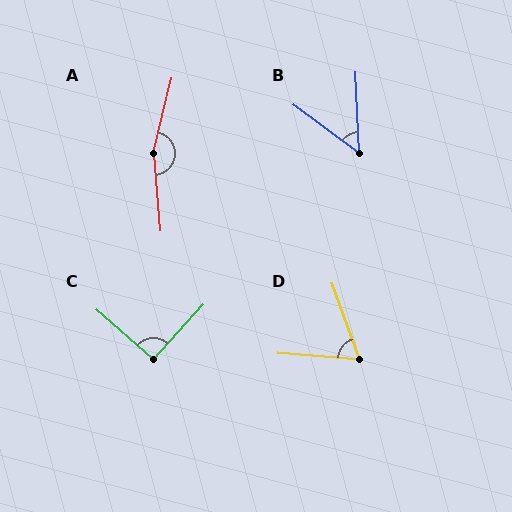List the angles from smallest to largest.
B (51°), D (66°), C (91°), A (161°).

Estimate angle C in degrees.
Approximately 91 degrees.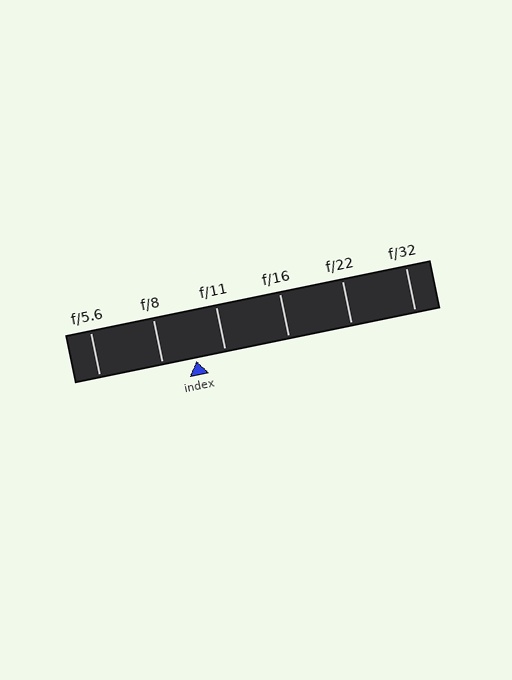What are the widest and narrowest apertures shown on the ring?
The widest aperture shown is f/5.6 and the narrowest is f/32.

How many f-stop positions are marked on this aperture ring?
There are 6 f-stop positions marked.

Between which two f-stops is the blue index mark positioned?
The index mark is between f/8 and f/11.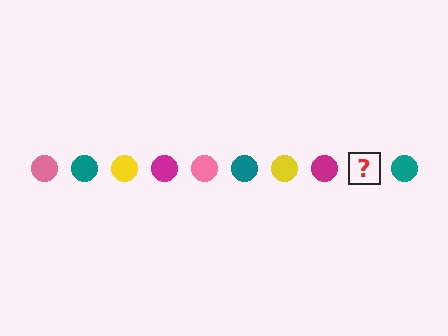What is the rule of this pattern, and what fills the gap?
The rule is that the pattern cycles through pink, teal, yellow, magenta circles. The gap should be filled with a pink circle.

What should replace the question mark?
The question mark should be replaced with a pink circle.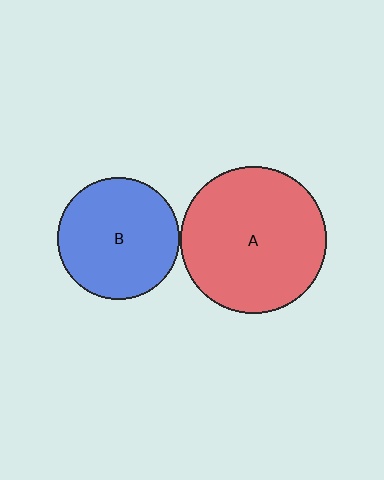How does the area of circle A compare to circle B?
Approximately 1.4 times.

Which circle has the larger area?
Circle A (red).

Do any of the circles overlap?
No, none of the circles overlap.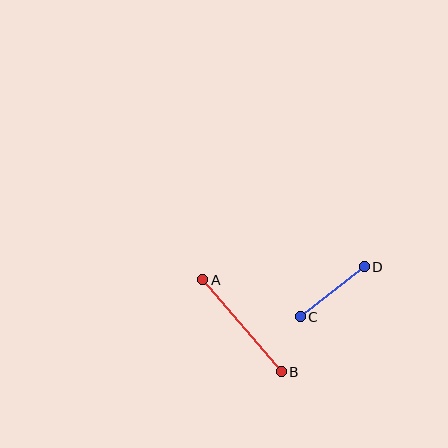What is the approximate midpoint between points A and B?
The midpoint is at approximately (242, 326) pixels.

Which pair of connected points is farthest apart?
Points A and B are farthest apart.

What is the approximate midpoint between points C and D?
The midpoint is at approximately (332, 292) pixels.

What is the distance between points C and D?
The distance is approximately 81 pixels.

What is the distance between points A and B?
The distance is approximately 121 pixels.